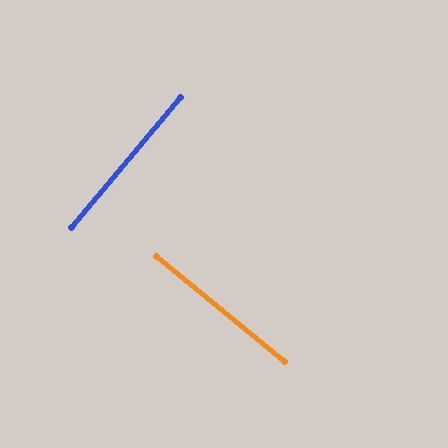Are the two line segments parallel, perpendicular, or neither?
Perpendicular — they meet at approximately 89°.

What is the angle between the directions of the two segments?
Approximately 89 degrees.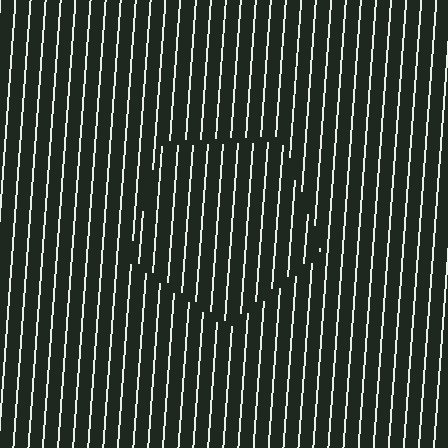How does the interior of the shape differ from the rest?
The interior of the shape contains the same grating, shifted by half a period — the contour is defined by the phase discontinuity where line-ends from the inner and outer gratings abut.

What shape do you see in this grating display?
An illusory pentagon. The interior of the shape contains the same grating, shifted by half a period — the contour is defined by the phase discontinuity where line-ends from the inner and outer gratings abut.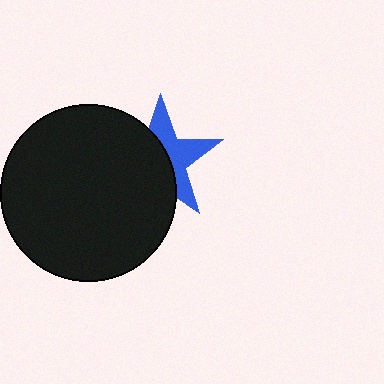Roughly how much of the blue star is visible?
A small part of it is visible (roughly 45%).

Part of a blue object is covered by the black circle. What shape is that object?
It is a star.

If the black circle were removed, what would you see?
You would see the complete blue star.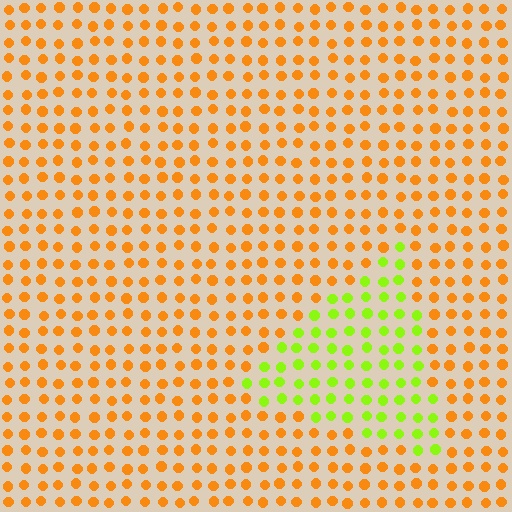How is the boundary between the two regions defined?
The boundary is defined purely by a slight shift in hue (about 57 degrees). Spacing, size, and orientation are identical on both sides.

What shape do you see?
I see a triangle.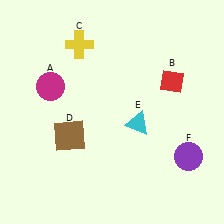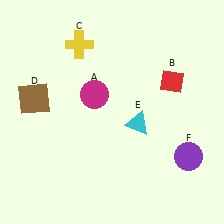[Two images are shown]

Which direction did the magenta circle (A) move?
The magenta circle (A) moved right.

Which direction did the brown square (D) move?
The brown square (D) moved up.